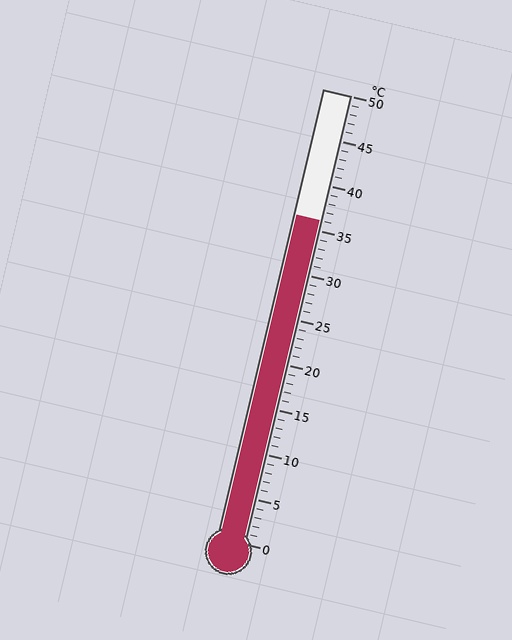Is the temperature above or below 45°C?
The temperature is below 45°C.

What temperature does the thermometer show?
The thermometer shows approximately 36°C.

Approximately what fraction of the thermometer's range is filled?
The thermometer is filled to approximately 70% of its range.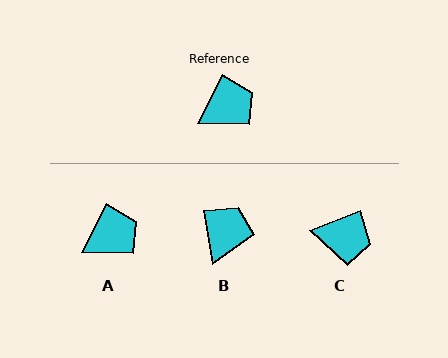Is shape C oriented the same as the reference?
No, it is off by about 42 degrees.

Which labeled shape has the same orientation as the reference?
A.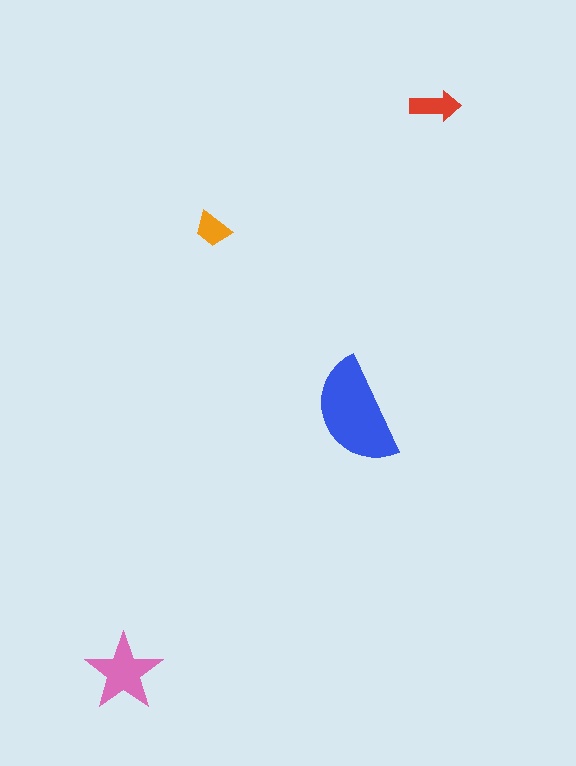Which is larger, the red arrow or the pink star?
The pink star.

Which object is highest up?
The red arrow is topmost.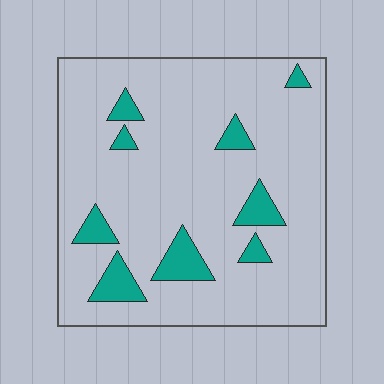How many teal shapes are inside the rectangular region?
9.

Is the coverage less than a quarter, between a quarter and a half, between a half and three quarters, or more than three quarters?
Less than a quarter.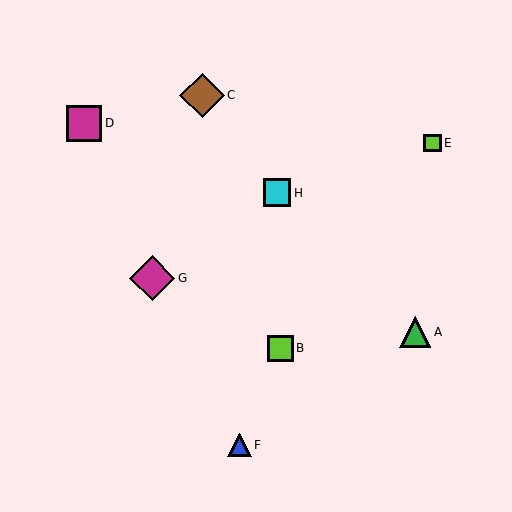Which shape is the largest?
The magenta diamond (labeled G) is the largest.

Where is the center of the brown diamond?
The center of the brown diamond is at (202, 95).